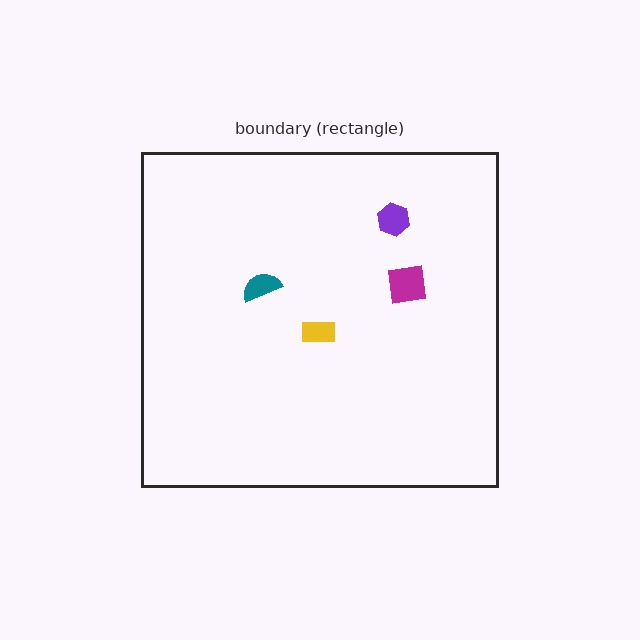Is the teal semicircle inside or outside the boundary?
Inside.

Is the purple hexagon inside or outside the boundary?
Inside.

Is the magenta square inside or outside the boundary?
Inside.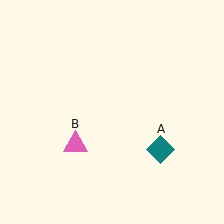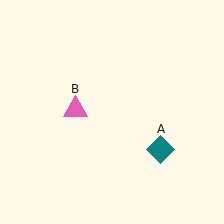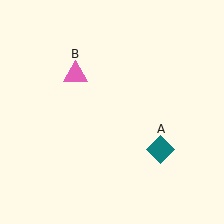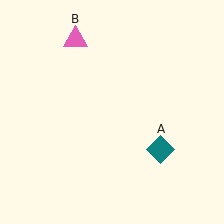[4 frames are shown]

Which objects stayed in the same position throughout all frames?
Teal diamond (object A) remained stationary.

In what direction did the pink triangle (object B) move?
The pink triangle (object B) moved up.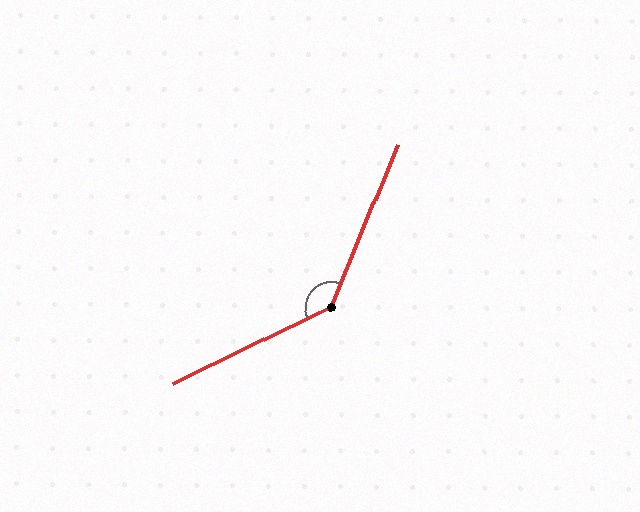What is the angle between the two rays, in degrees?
Approximately 139 degrees.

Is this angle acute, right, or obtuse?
It is obtuse.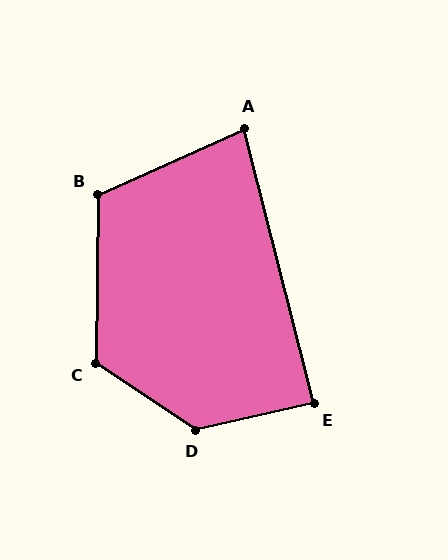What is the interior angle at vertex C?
Approximately 123 degrees (obtuse).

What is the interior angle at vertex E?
Approximately 88 degrees (approximately right).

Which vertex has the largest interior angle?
D, at approximately 133 degrees.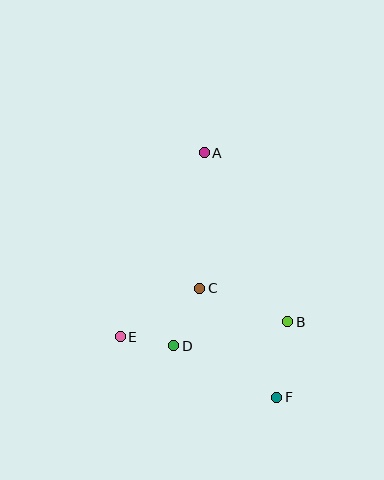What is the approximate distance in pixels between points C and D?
The distance between C and D is approximately 63 pixels.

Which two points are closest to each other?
Points D and E are closest to each other.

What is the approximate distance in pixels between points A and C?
The distance between A and C is approximately 135 pixels.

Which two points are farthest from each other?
Points A and F are farthest from each other.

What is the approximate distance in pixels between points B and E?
The distance between B and E is approximately 168 pixels.